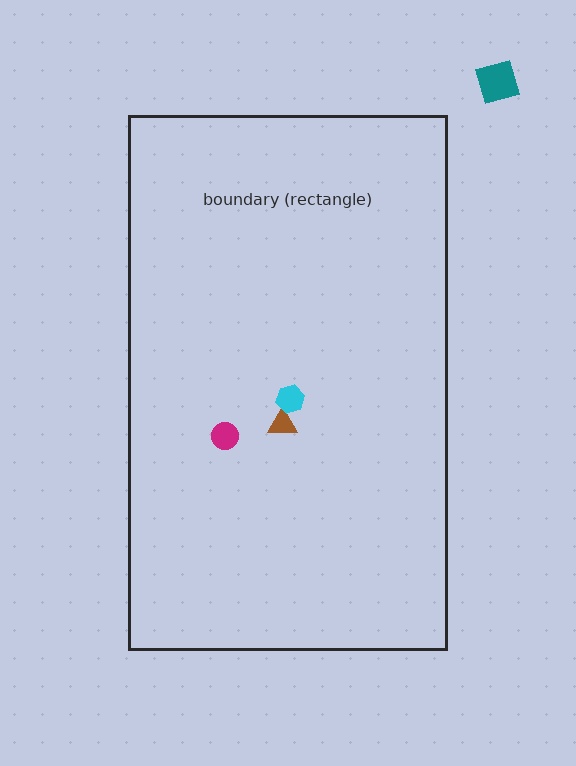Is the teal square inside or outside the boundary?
Outside.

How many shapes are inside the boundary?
3 inside, 1 outside.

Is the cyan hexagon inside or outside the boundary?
Inside.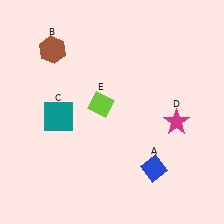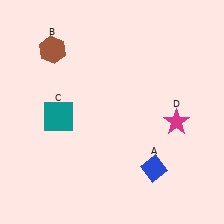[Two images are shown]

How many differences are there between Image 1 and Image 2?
There is 1 difference between the two images.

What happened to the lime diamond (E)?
The lime diamond (E) was removed in Image 2. It was in the top-left area of Image 1.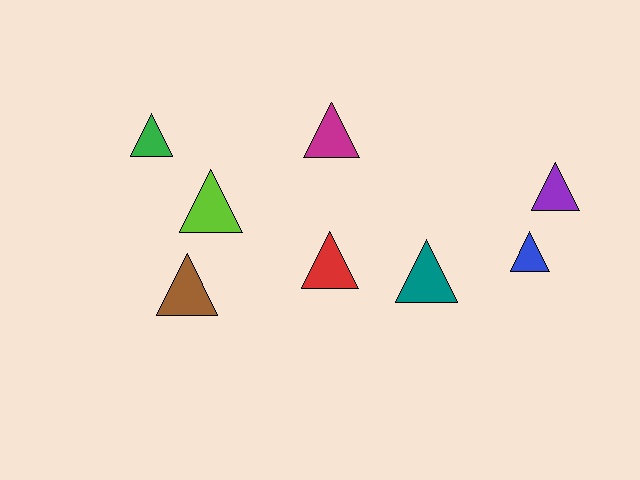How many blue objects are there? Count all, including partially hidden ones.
There is 1 blue object.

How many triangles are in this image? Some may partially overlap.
There are 8 triangles.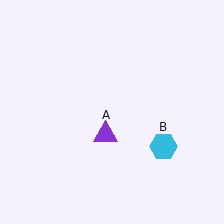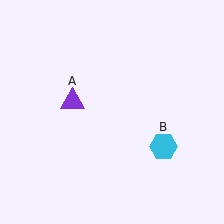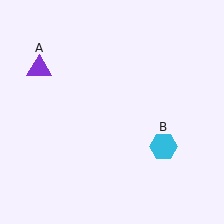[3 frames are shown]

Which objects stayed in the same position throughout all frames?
Cyan hexagon (object B) remained stationary.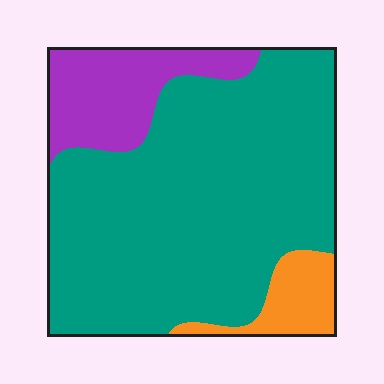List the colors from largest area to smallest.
From largest to smallest: teal, purple, orange.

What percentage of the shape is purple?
Purple takes up about one sixth (1/6) of the shape.